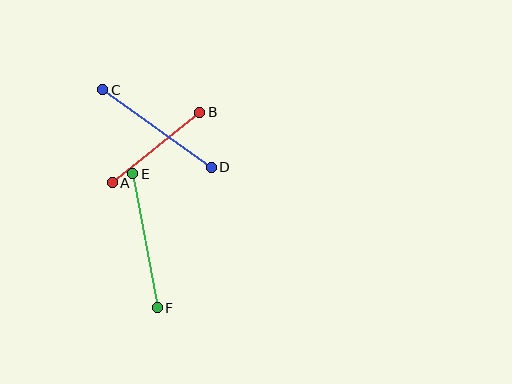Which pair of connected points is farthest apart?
Points E and F are farthest apart.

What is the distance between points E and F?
The distance is approximately 136 pixels.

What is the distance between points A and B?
The distance is approximately 112 pixels.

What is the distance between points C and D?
The distance is approximately 133 pixels.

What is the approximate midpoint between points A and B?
The midpoint is at approximately (156, 147) pixels.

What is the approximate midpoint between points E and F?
The midpoint is at approximately (145, 241) pixels.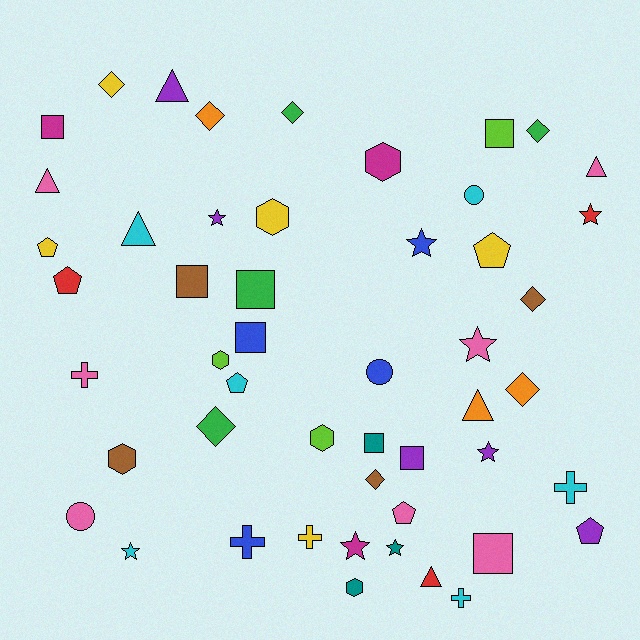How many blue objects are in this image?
There are 4 blue objects.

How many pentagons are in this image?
There are 6 pentagons.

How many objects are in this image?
There are 50 objects.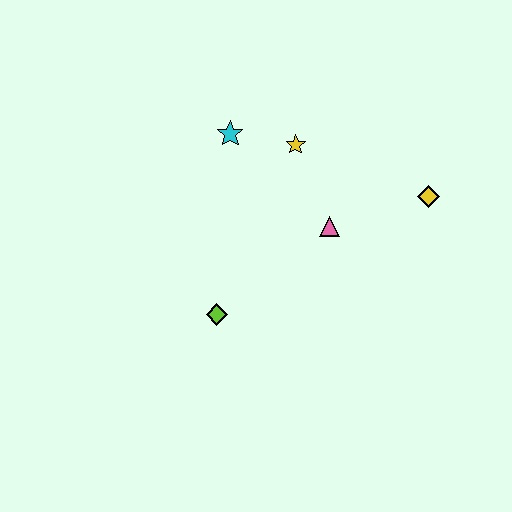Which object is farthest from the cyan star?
The yellow diamond is farthest from the cyan star.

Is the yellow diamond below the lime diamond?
No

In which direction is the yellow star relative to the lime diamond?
The yellow star is above the lime diamond.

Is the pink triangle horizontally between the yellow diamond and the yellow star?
Yes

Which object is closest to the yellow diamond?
The pink triangle is closest to the yellow diamond.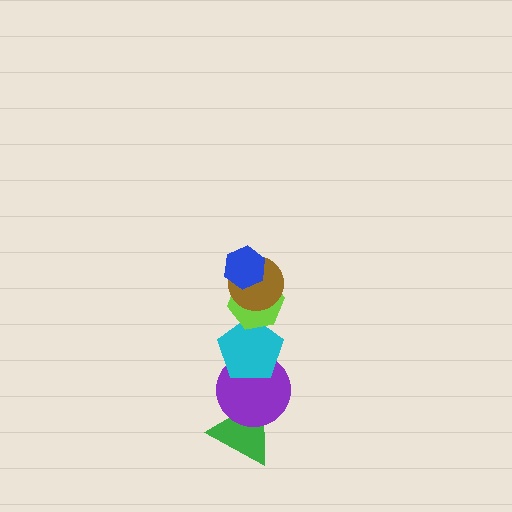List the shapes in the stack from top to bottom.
From top to bottom: the blue hexagon, the brown circle, the lime hexagon, the cyan pentagon, the purple circle, the green triangle.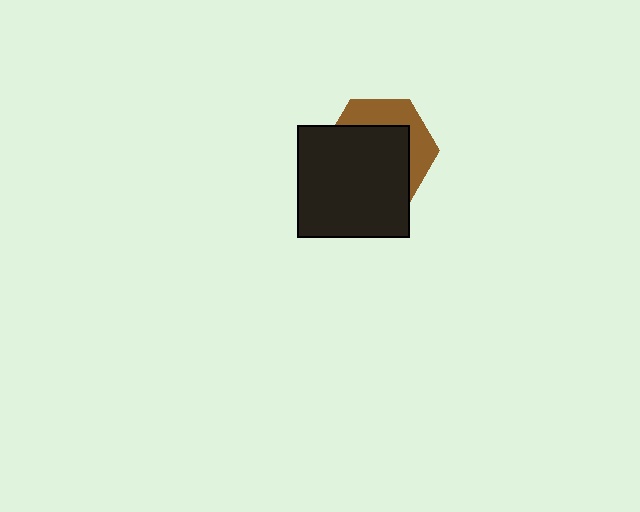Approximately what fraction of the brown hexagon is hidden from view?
Roughly 64% of the brown hexagon is hidden behind the black square.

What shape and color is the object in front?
The object in front is a black square.